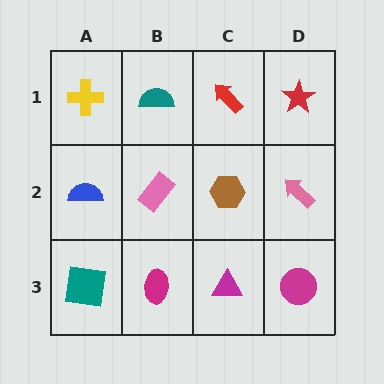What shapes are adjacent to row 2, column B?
A teal semicircle (row 1, column B), a magenta ellipse (row 3, column B), a blue semicircle (row 2, column A), a brown hexagon (row 2, column C).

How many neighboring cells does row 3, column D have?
2.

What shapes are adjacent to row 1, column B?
A pink rectangle (row 2, column B), a yellow cross (row 1, column A), a red arrow (row 1, column C).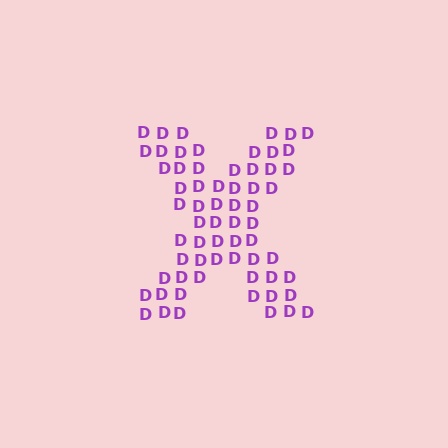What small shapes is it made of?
It is made of small letter D's.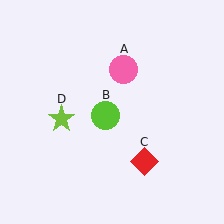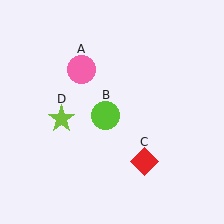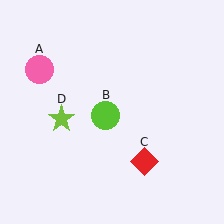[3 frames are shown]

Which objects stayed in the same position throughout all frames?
Lime circle (object B) and red diamond (object C) and lime star (object D) remained stationary.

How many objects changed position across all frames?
1 object changed position: pink circle (object A).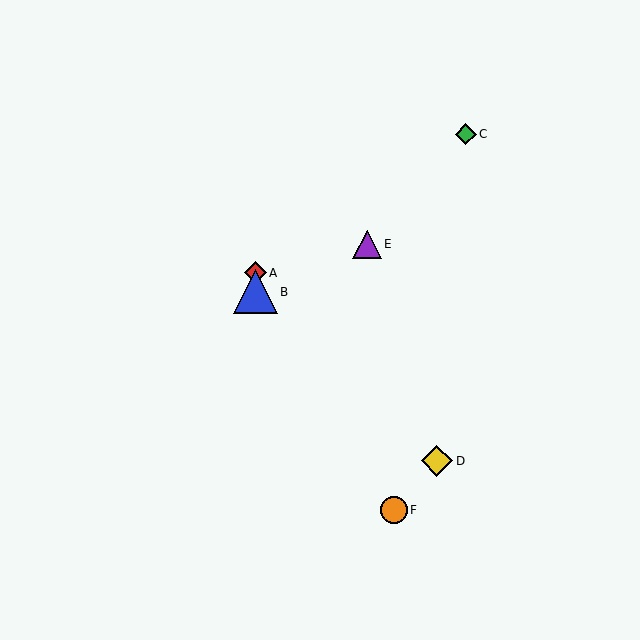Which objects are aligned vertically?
Objects A, B are aligned vertically.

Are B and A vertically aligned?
Yes, both are at x≈255.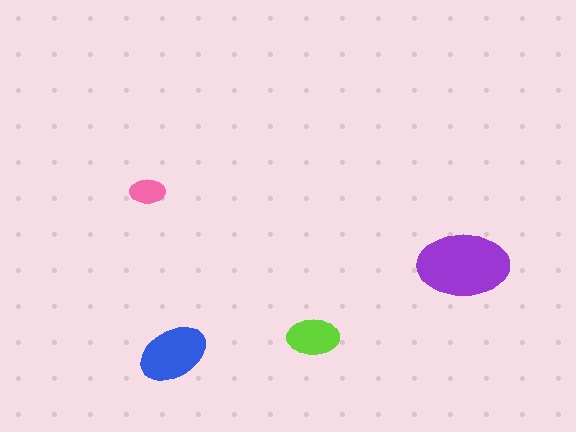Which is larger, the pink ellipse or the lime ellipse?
The lime one.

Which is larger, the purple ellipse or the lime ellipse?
The purple one.